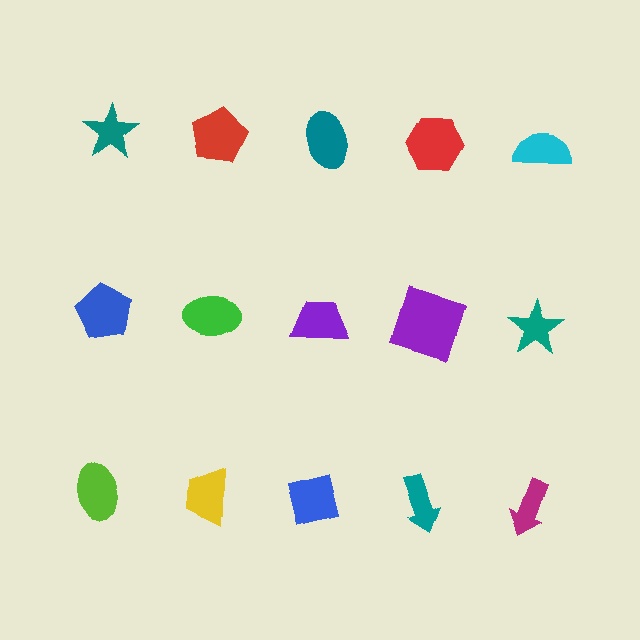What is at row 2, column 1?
A blue pentagon.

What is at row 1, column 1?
A teal star.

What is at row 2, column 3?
A purple trapezoid.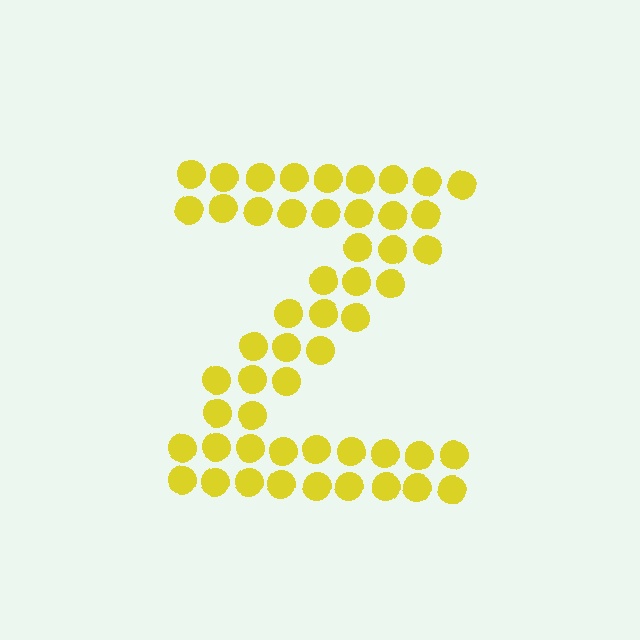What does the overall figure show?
The overall figure shows the letter Z.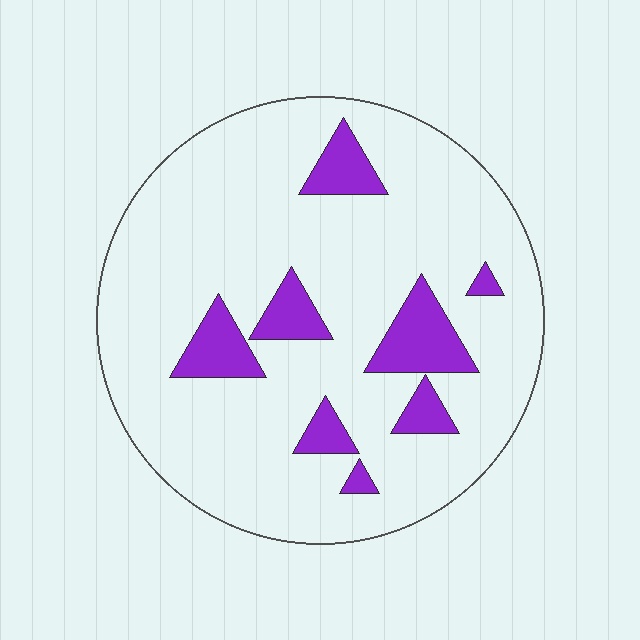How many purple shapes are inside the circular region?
8.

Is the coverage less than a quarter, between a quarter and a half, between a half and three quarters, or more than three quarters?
Less than a quarter.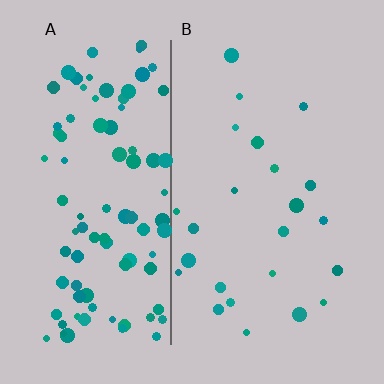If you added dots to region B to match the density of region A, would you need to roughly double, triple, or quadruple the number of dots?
Approximately quadruple.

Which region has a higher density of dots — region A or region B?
A (the left).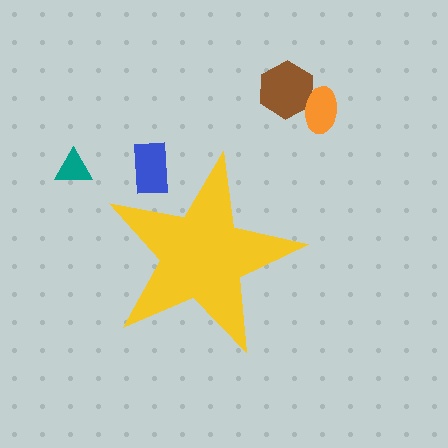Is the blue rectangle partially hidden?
Yes, the blue rectangle is partially hidden behind the yellow star.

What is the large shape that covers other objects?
A yellow star.